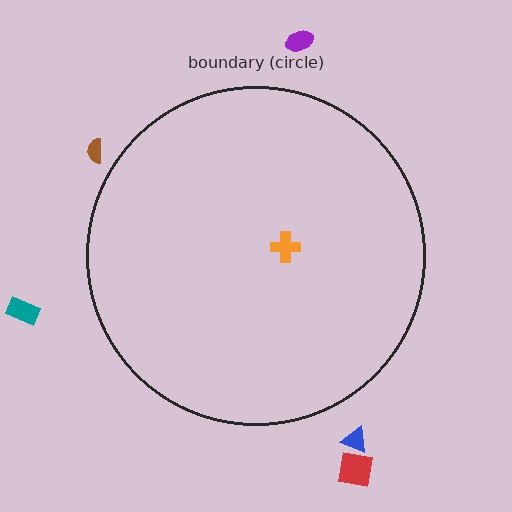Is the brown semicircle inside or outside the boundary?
Outside.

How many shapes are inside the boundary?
1 inside, 5 outside.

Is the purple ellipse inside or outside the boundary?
Outside.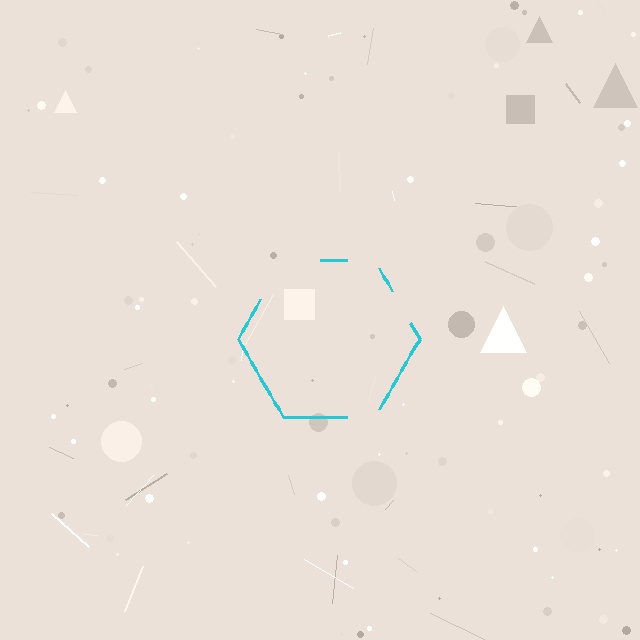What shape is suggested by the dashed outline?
The dashed outline suggests a hexagon.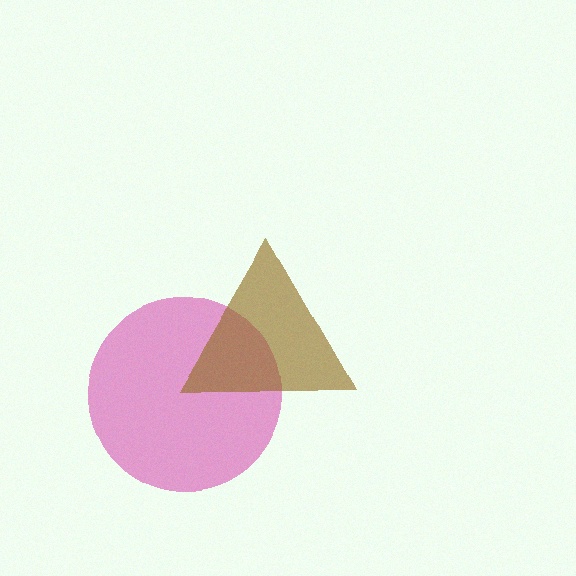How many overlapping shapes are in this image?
There are 2 overlapping shapes in the image.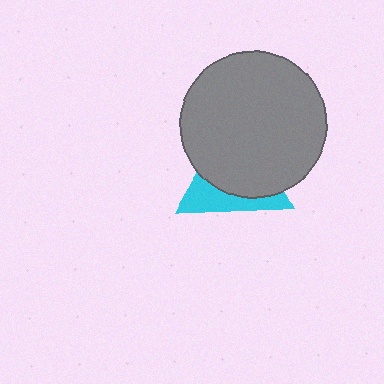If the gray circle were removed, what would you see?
You would see the complete cyan triangle.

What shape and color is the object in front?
The object in front is a gray circle.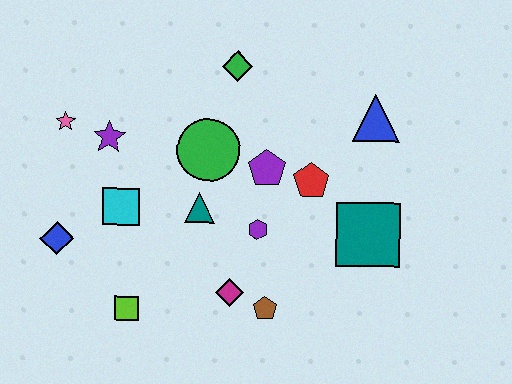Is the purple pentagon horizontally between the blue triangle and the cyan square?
Yes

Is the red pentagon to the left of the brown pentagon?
No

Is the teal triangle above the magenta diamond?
Yes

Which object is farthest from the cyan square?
The blue triangle is farthest from the cyan square.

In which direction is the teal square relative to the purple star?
The teal square is to the right of the purple star.